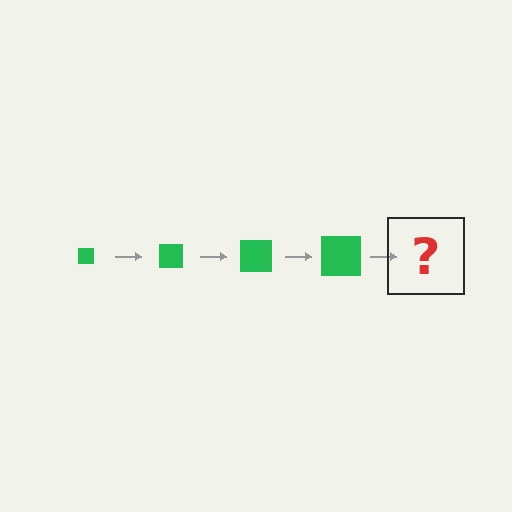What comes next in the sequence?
The next element should be a green square, larger than the previous one.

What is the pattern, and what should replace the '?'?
The pattern is that the square gets progressively larger each step. The '?' should be a green square, larger than the previous one.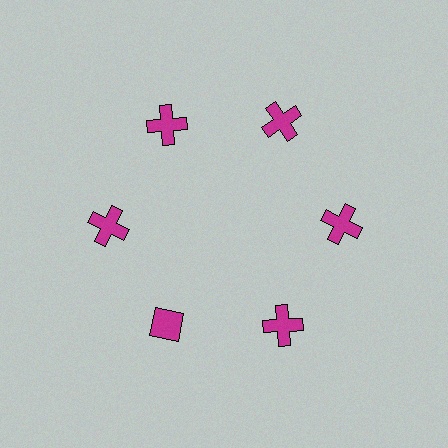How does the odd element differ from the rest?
It has a different shape: diamond instead of cross.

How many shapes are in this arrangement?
There are 6 shapes arranged in a ring pattern.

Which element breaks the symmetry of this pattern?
The magenta diamond at roughly the 7 o'clock position breaks the symmetry. All other shapes are magenta crosses.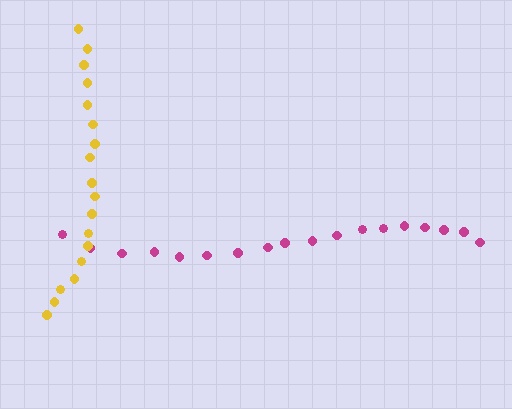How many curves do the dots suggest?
There are 2 distinct paths.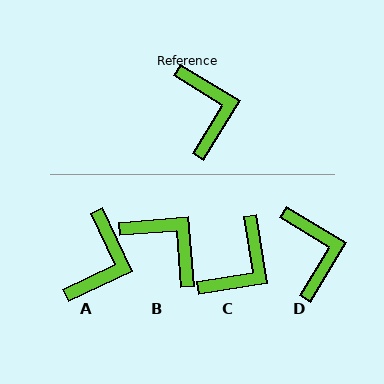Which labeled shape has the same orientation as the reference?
D.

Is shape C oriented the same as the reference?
No, it is off by about 50 degrees.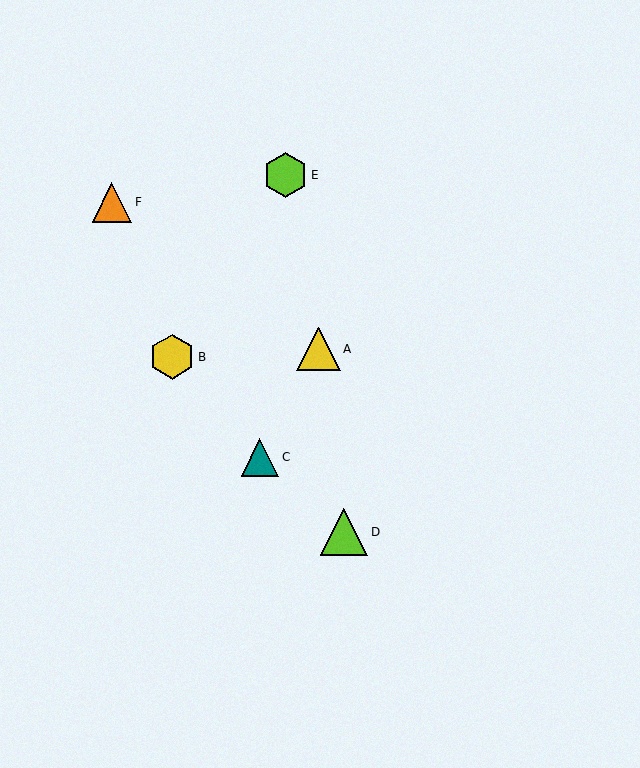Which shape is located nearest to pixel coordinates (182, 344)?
The yellow hexagon (labeled B) at (172, 357) is nearest to that location.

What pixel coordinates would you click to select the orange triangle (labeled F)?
Click at (112, 202) to select the orange triangle F.